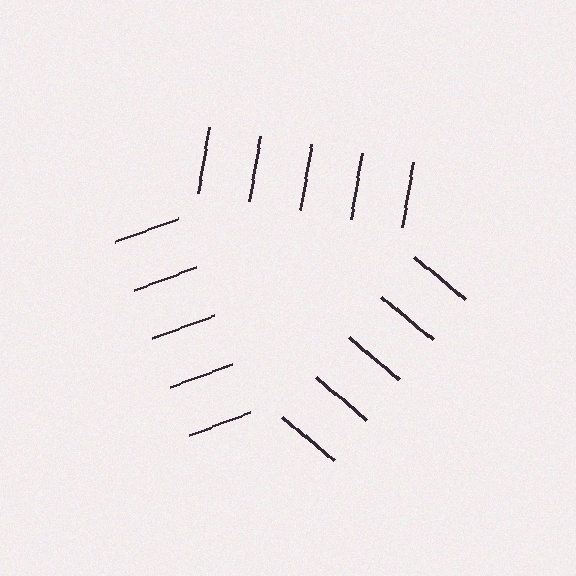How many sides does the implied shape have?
3 sides — the line-ends trace a triangle.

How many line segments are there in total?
15 — 5 along each of the 3 edges.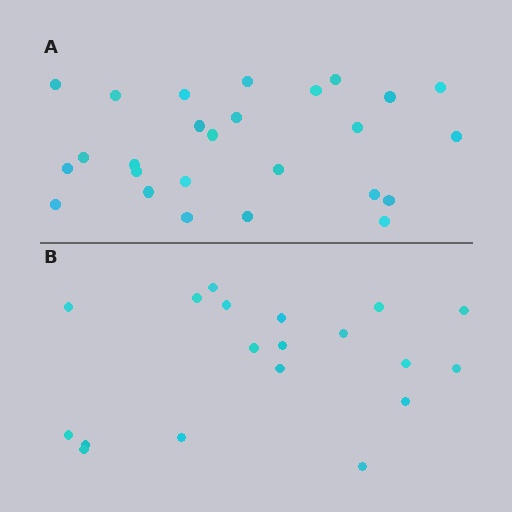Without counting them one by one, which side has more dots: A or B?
Region A (the top region) has more dots.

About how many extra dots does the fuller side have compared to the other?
Region A has roughly 8 or so more dots than region B.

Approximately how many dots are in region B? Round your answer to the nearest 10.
About 20 dots. (The exact count is 19, which rounds to 20.)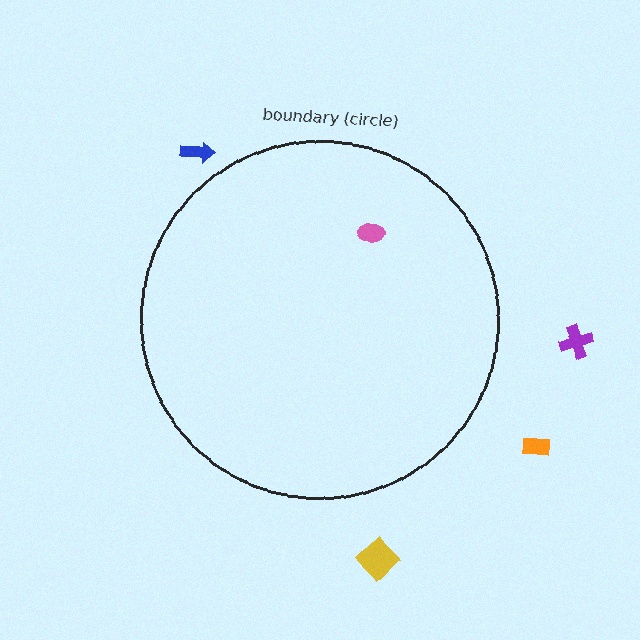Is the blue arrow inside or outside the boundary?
Outside.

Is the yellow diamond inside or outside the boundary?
Outside.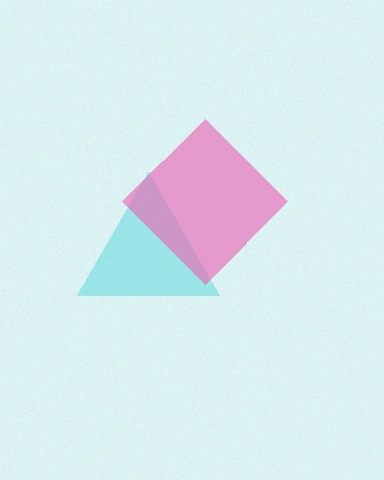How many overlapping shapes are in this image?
There are 2 overlapping shapes in the image.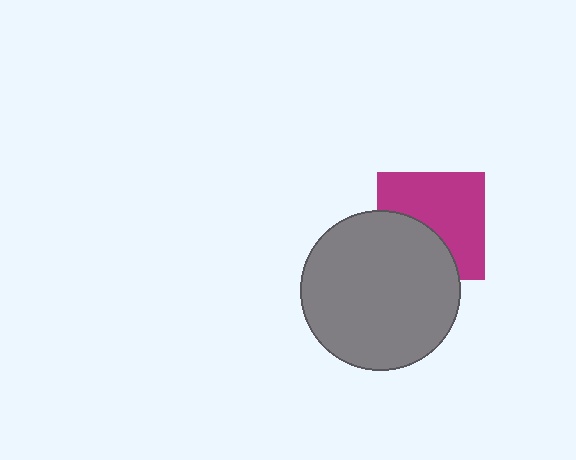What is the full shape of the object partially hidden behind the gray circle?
The partially hidden object is a magenta square.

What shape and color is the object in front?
The object in front is a gray circle.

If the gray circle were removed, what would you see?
You would see the complete magenta square.